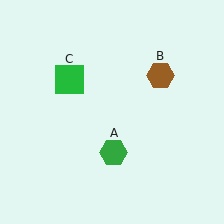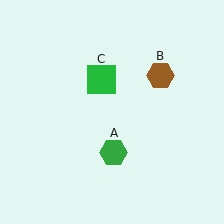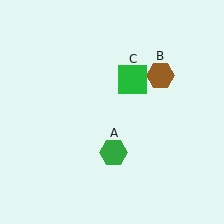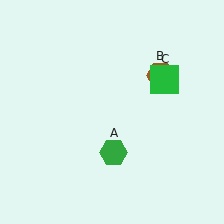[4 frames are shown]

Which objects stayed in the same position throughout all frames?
Green hexagon (object A) and brown hexagon (object B) remained stationary.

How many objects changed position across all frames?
1 object changed position: green square (object C).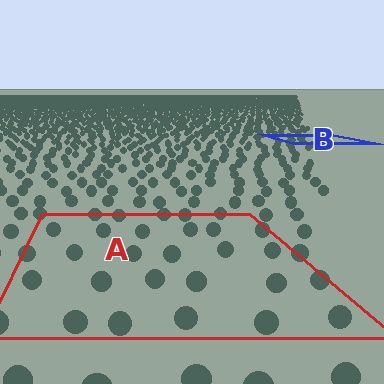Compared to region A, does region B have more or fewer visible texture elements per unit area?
Region B has more texture elements per unit area — they are packed more densely because it is farther away.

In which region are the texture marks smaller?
The texture marks are smaller in region B, because it is farther away.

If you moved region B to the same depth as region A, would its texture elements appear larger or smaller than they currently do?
They would appear larger. At a closer depth, the same texture elements are projected at a bigger on-screen size.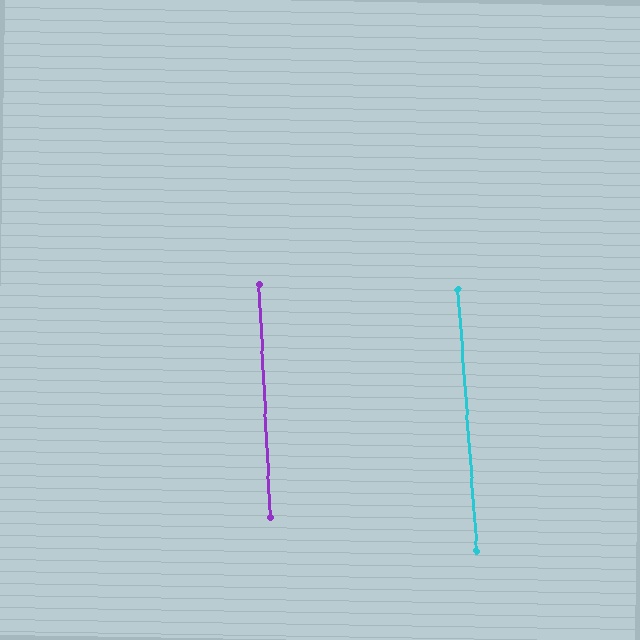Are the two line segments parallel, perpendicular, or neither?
Parallel — their directions differ by only 1.4°.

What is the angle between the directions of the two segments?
Approximately 1 degree.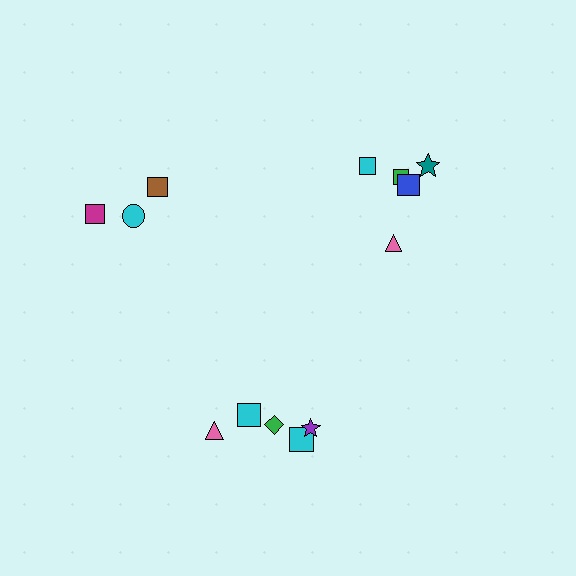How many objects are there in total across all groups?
There are 13 objects.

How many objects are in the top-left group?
There are 3 objects.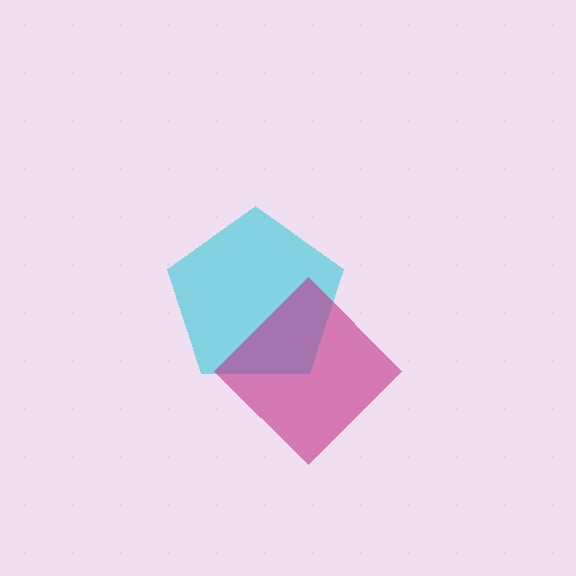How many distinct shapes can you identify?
There are 2 distinct shapes: a cyan pentagon, a magenta diamond.